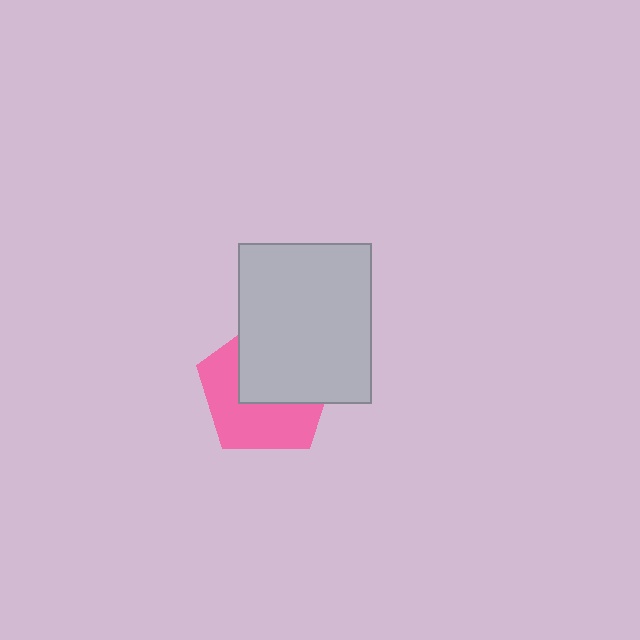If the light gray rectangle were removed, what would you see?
You would see the complete pink pentagon.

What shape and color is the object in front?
The object in front is a light gray rectangle.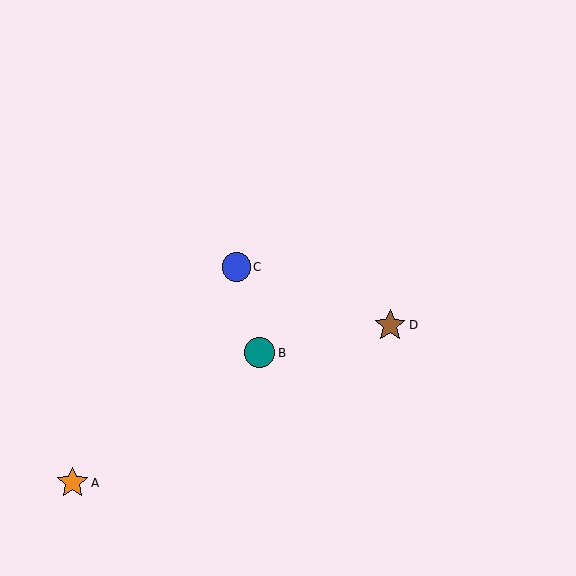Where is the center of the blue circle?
The center of the blue circle is at (236, 267).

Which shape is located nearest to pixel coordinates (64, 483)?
The orange star (labeled A) at (73, 483) is nearest to that location.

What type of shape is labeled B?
Shape B is a teal circle.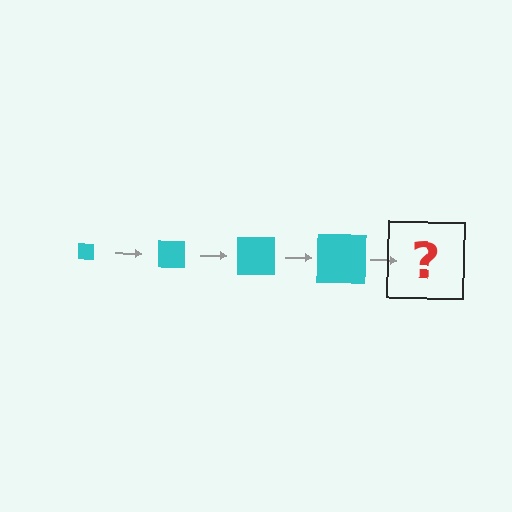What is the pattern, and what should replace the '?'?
The pattern is that the square gets progressively larger each step. The '?' should be a cyan square, larger than the previous one.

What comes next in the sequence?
The next element should be a cyan square, larger than the previous one.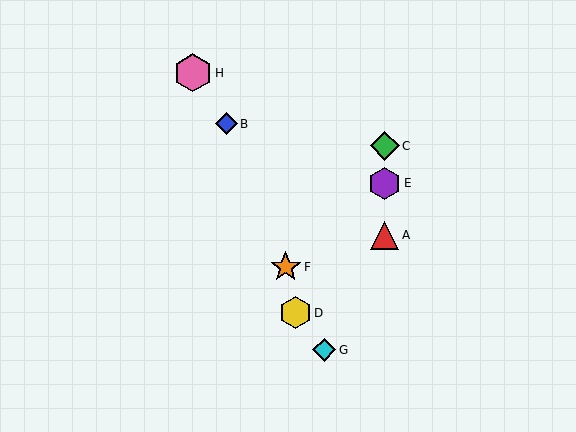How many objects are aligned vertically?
3 objects (A, C, E) are aligned vertically.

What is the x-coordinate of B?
Object B is at x≈226.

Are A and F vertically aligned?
No, A is at x≈385 and F is at x≈286.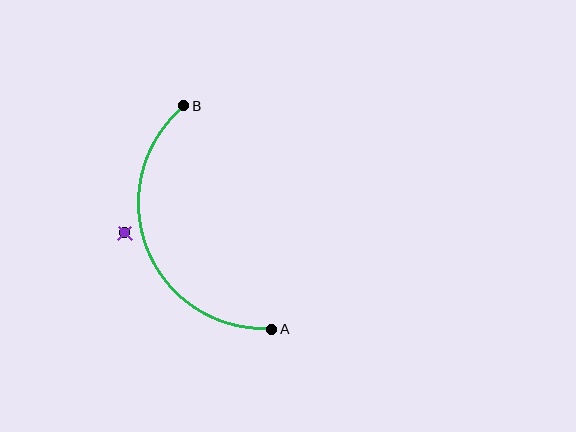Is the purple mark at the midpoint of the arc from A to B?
No — the purple mark does not lie on the arc at all. It sits slightly outside the curve.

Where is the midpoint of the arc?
The arc midpoint is the point on the curve farthest from the straight line joining A and B. It sits to the left of that line.